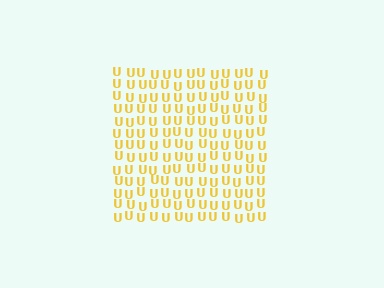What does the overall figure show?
The overall figure shows a square.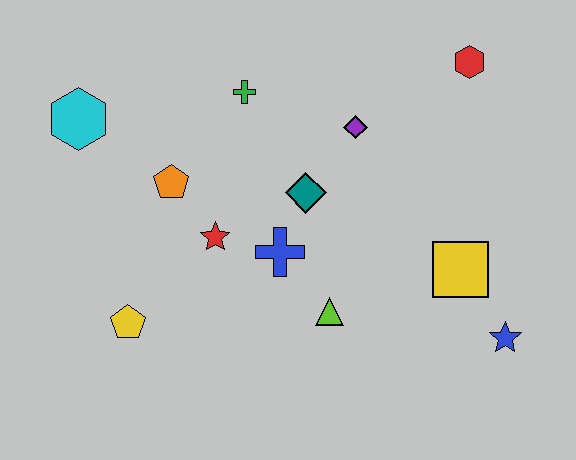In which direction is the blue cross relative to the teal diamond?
The blue cross is below the teal diamond.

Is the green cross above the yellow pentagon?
Yes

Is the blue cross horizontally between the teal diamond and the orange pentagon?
Yes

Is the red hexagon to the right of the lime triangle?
Yes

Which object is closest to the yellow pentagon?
The red star is closest to the yellow pentagon.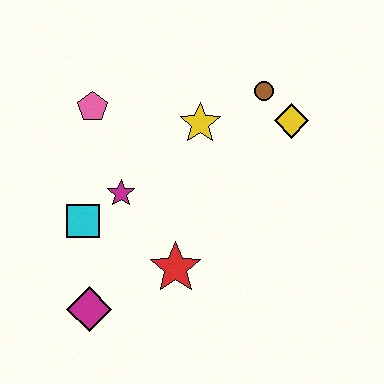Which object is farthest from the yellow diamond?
The magenta diamond is farthest from the yellow diamond.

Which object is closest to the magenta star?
The cyan square is closest to the magenta star.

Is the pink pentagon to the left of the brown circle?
Yes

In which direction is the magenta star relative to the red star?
The magenta star is above the red star.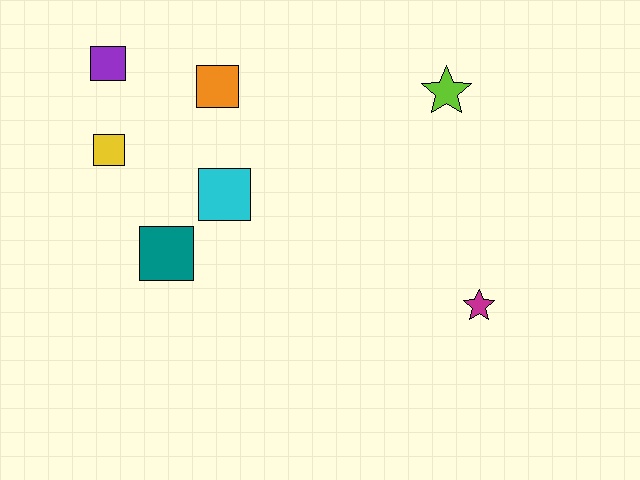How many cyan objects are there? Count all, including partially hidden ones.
There is 1 cyan object.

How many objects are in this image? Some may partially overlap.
There are 7 objects.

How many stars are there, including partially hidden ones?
There are 2 stars.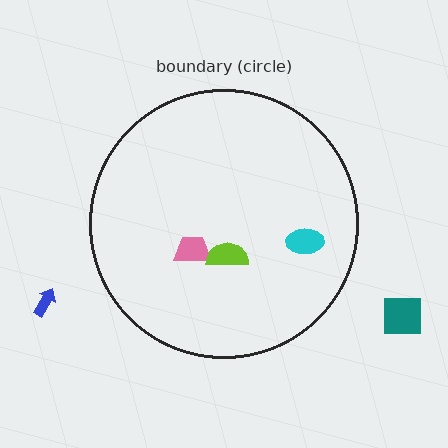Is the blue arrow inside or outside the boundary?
Outside.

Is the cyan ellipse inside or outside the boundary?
Inside.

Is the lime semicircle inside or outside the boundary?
Inside.